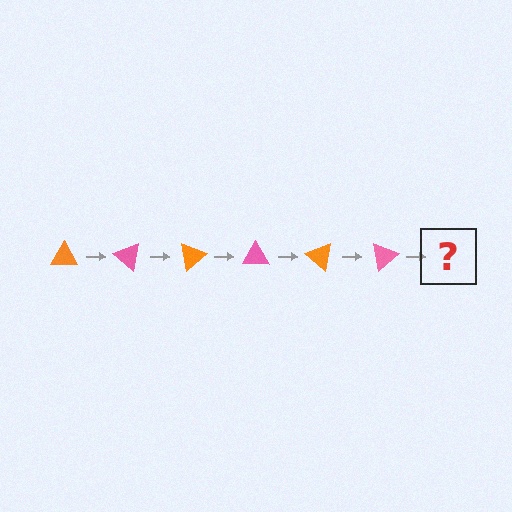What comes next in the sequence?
The next element should be an orange triangle, rotated 240 degrees from the start.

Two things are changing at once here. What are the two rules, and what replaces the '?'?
The two rules are that it rotates 40 degrees each step and the color cycles through orange and pink. The '?' should be an orange triangle, rotated 240 degrees from the start.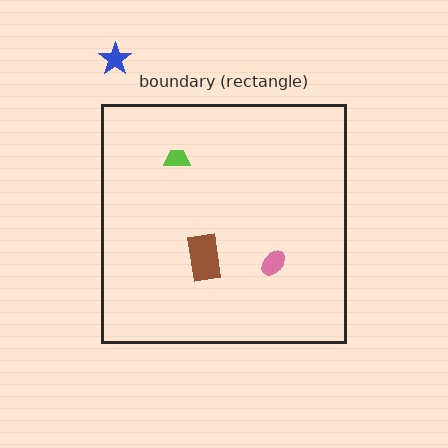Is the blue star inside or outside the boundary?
Outside.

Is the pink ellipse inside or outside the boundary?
Inside.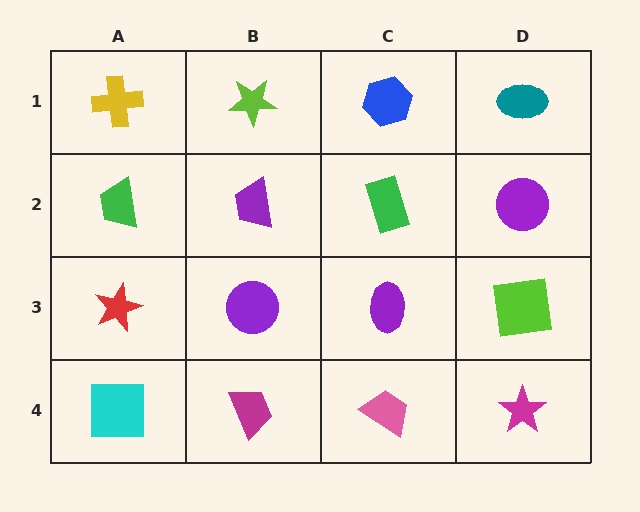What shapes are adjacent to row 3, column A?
A green trapezoid (row 2, column A), a cyan square (row 4, column A), a purple circle (row 3, column B).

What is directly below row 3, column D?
A magenta star.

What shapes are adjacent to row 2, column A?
A yellow cross (row 1, column A), a red star (row 3, column A), a purple trapezoid (row 2, column B).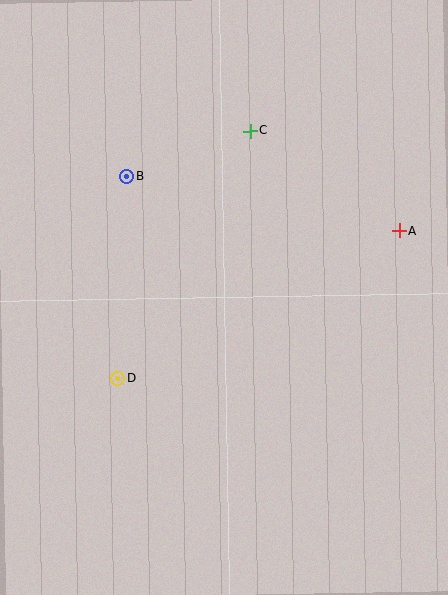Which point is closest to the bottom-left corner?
Point D is closest to the bottom-left corner.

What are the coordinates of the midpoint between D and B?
The midpoint between D and B is at (123, 277).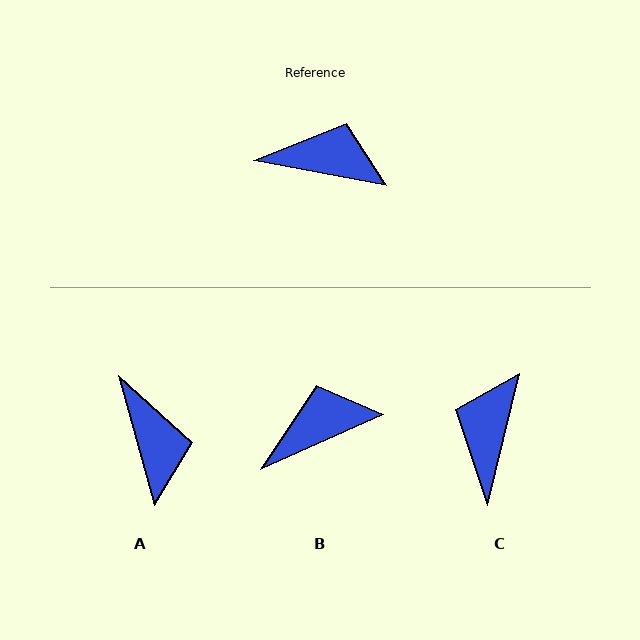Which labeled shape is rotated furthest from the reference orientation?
C, about 87 degrees away.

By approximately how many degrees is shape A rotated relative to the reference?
Approximately 64 degrees clockwise.